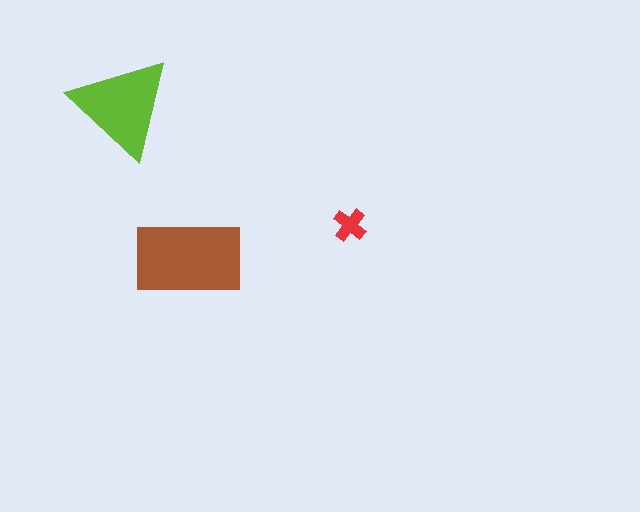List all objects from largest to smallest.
The brown rectangle, the lime triangle, the red cross.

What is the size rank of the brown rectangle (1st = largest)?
1st.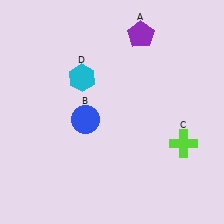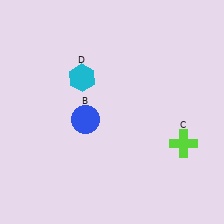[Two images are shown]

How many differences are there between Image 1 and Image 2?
There is 1 difference between the two images.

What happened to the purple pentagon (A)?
The purple pentagon (A) was removed in Image 2. It was in the top-right area of Image 1.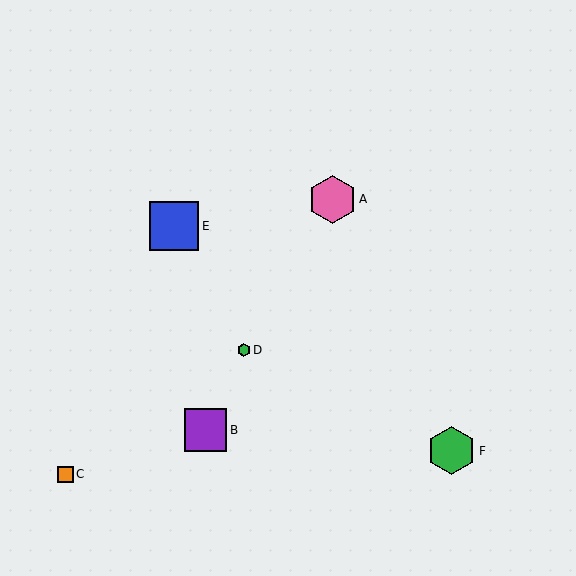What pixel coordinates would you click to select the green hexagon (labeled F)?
Click at (451, 451) to select the green hexagon F.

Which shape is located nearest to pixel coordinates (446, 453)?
The green hexagon (labeled F) at (451, 451) is nearest to that location.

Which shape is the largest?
The green hexagon (labeled F) is the largest.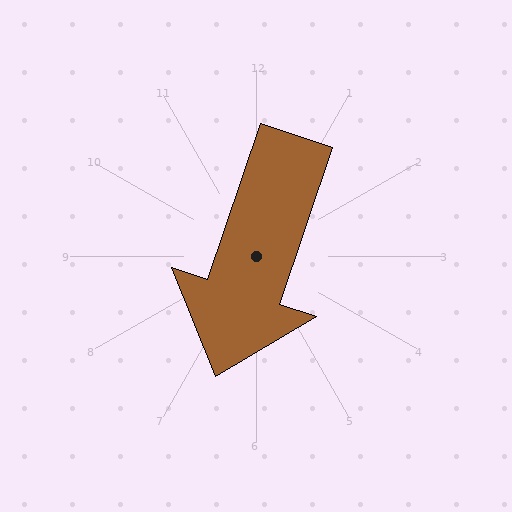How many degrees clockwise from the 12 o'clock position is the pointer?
Approximately 199 degrees.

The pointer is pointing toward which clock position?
Roughly 7 o'clock.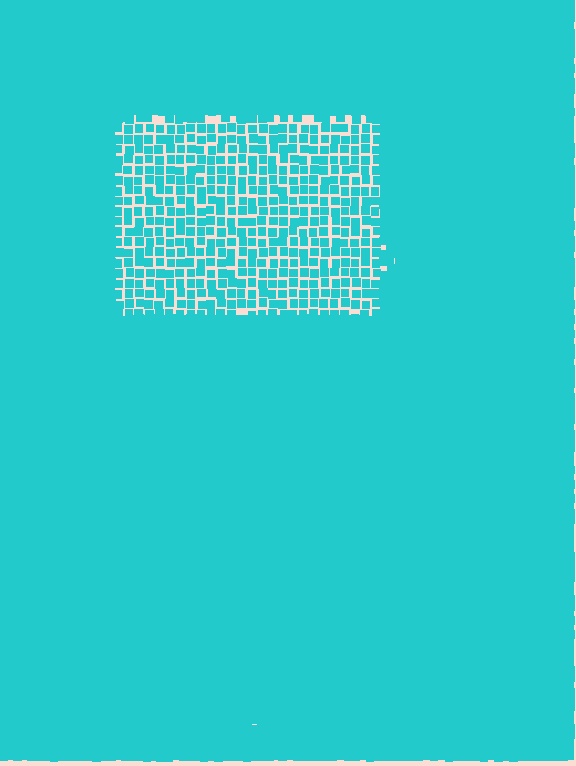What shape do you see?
I see a rectangle.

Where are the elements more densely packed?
The elements are more densely packed outside the rectangle boundary.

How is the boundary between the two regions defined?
The boundary is defined by a change in element density (approximately 2.1x ratio). All elements are the same color, size, and shape.